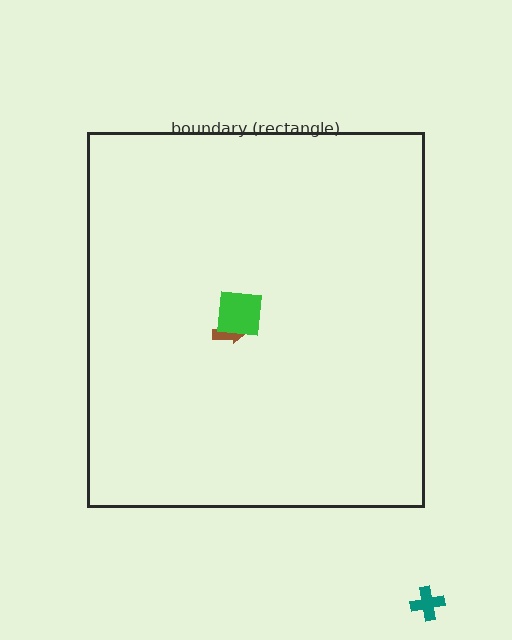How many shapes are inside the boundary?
2 inside, 1 outside.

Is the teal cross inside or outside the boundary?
Outside.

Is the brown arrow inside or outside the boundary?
Inside.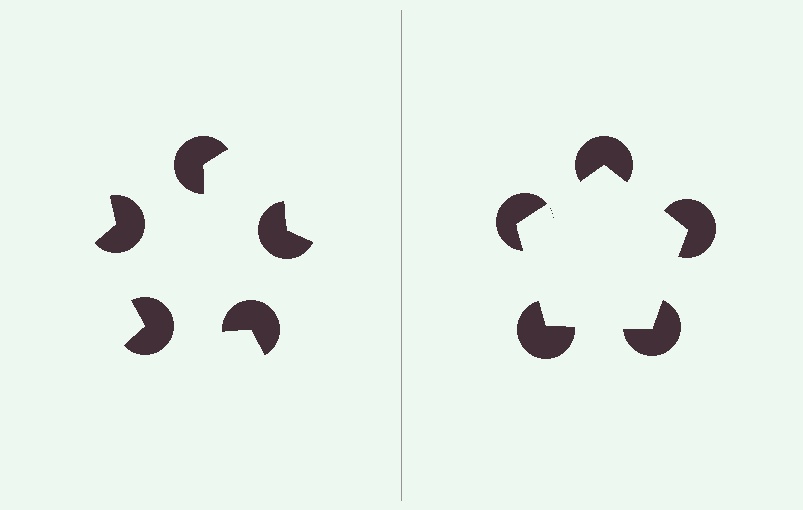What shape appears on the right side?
An illusory pentagon.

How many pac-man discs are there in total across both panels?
10 — 5 on each side.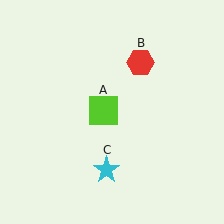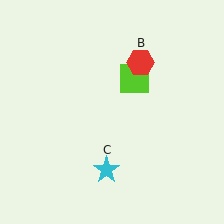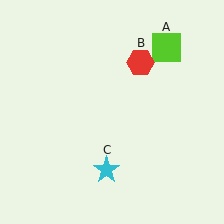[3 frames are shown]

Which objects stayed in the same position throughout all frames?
Red hexagon (object B) and cyan star (object C) remained stationary.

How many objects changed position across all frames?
1 object changed position: lime square (object A).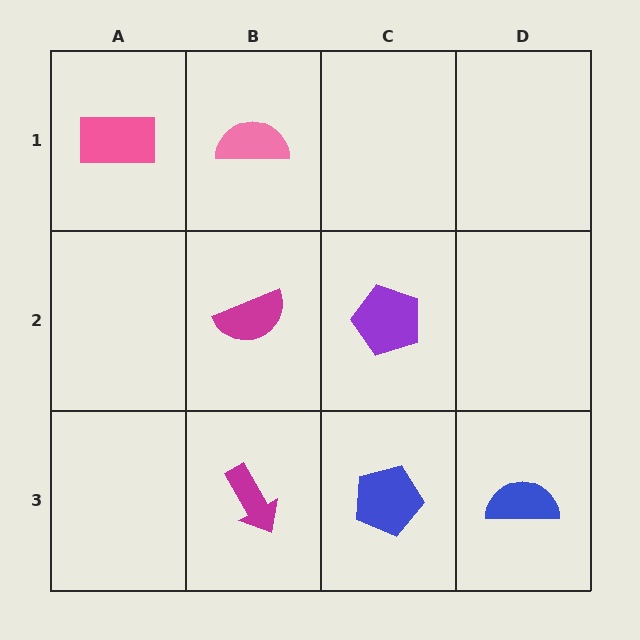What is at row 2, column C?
A purple pentagon.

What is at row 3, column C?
A blue pentagon.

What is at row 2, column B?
A magenta semicircle.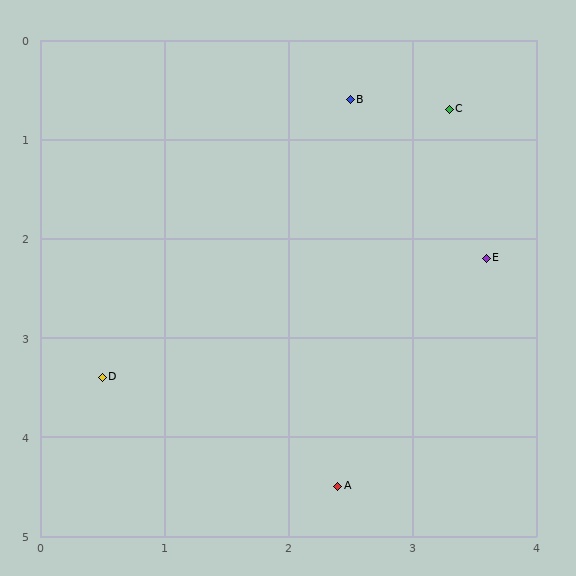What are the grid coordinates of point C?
Point C is at approximately (3.3, 0.7).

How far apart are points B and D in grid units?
Points B and D are about 3.4 grid units apart.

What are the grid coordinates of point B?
Point B is at approximately (2.5, 0.6).